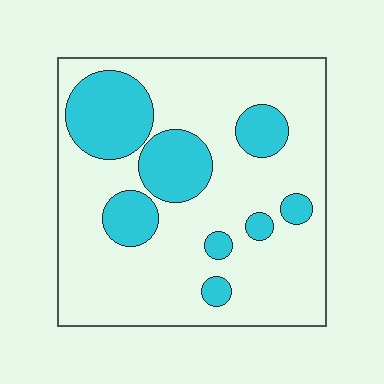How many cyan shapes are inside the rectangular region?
8.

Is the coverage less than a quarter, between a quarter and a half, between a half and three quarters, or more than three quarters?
Between a quarter and a half.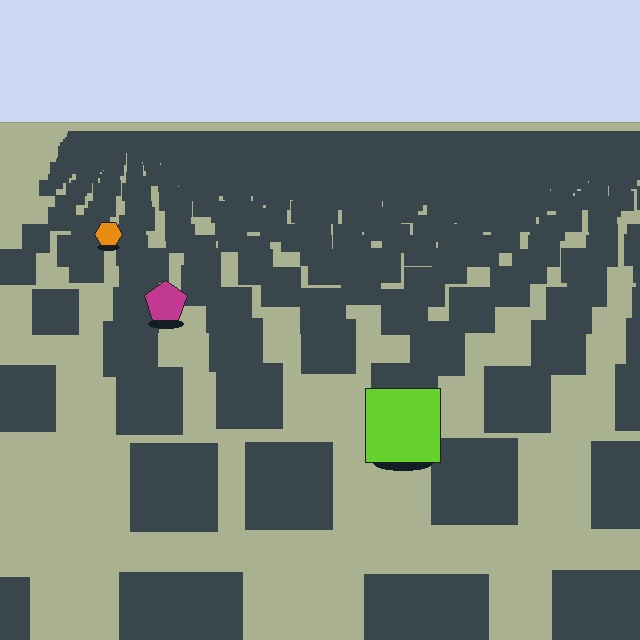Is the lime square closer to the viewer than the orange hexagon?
Yes. The lime square is closer — you can tell from the texture gradient: the ground texture is coarser near it.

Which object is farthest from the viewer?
The orange hexagon is farthest from the viewer. It appears smaller and the ground texture around it is denser.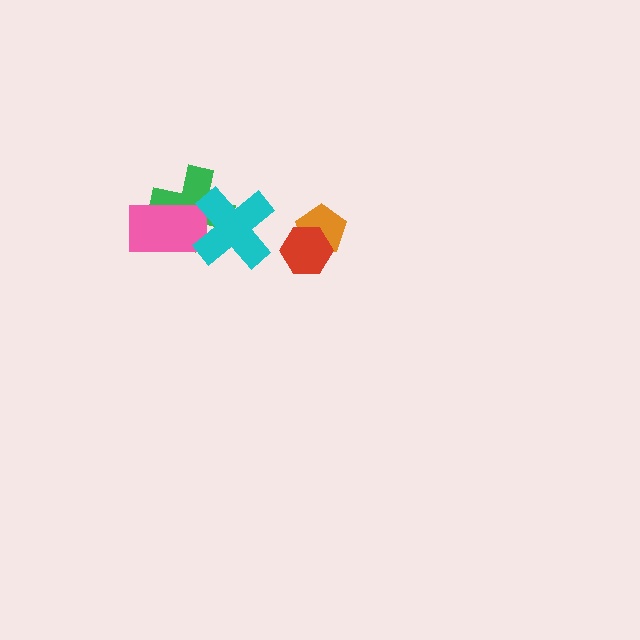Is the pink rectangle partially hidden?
Yes, it is partially covered by another shape.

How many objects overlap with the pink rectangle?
2 objects overlap with the pink rectangle.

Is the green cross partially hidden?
Yes, it is partially covered by another shape.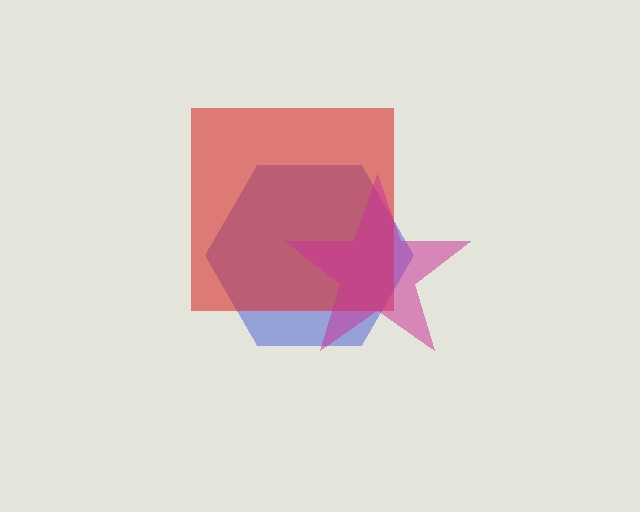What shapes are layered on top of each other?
The layered shapes are: a blue hexagon, a red square, a magenta star.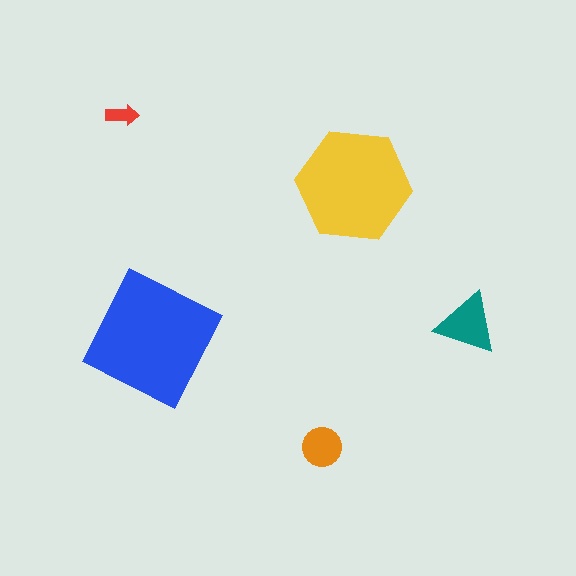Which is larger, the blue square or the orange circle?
The blue square.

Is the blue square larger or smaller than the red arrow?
Larger.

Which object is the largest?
The blue square.